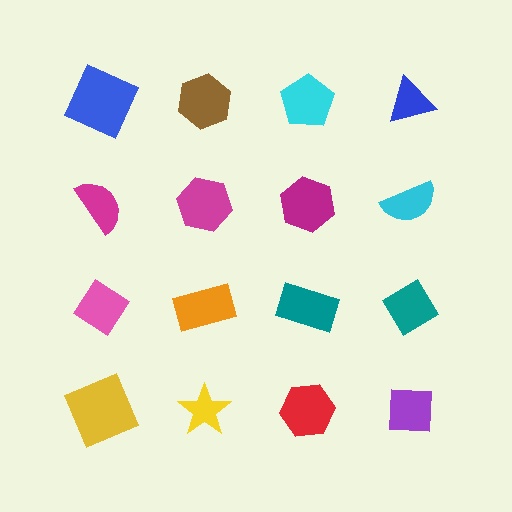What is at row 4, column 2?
A yellow star.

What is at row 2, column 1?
A magenta semicircle.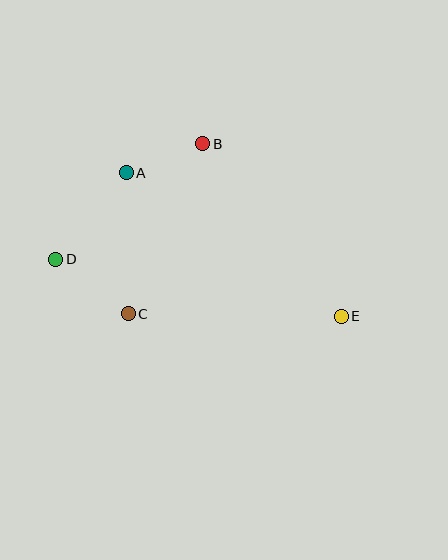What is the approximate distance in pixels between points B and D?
The distance between B and D is approximately 187 pixels.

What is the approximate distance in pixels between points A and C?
The distance between A and C is approximately 141 pixels.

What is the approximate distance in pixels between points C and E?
The distance between C and E is approximately 213 pixels.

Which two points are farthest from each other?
Points D and E are farthest from each other.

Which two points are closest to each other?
Points A and B are closest to each other.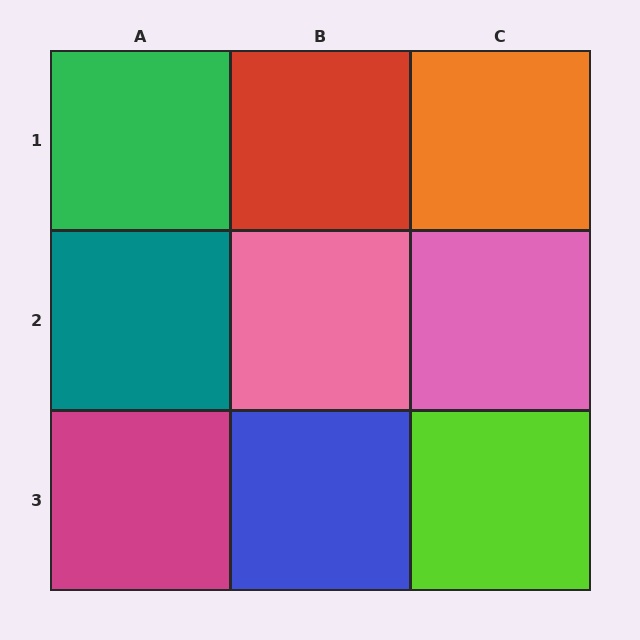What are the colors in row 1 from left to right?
Green, red, orange.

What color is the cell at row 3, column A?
Magenta.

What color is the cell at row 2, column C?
Pink.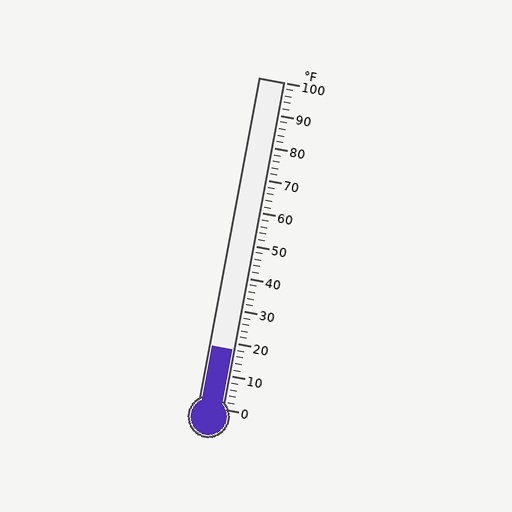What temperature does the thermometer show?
The thermometer shows approximately 18°F.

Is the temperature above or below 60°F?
The temperature is below 60°F.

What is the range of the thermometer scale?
The thermometer scale ranges from 0°F to 100°F.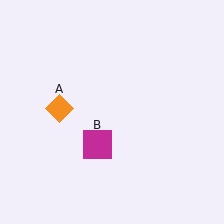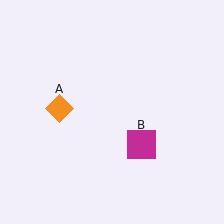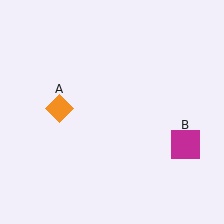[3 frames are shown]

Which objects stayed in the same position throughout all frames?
Orange diamond (object A) remained stationary.